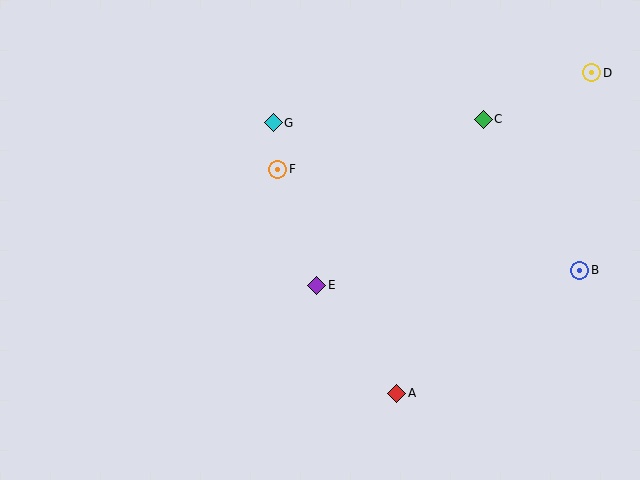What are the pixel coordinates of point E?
Point E is at (317, 285).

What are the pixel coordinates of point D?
Point D is at (592, 73).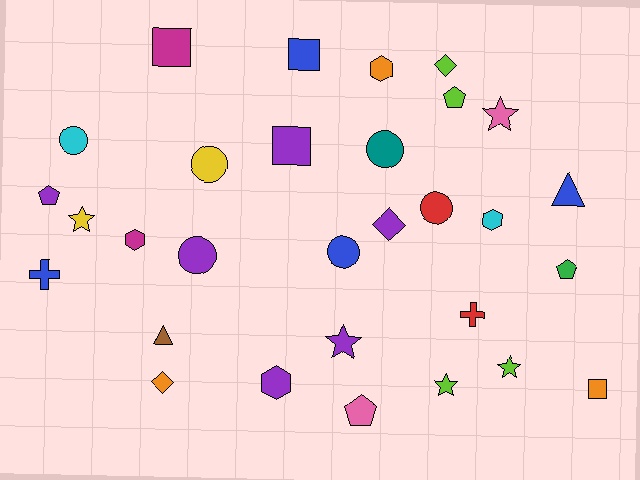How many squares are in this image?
There are 4 squares.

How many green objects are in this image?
There is 1 green object.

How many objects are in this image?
There are 30 objects.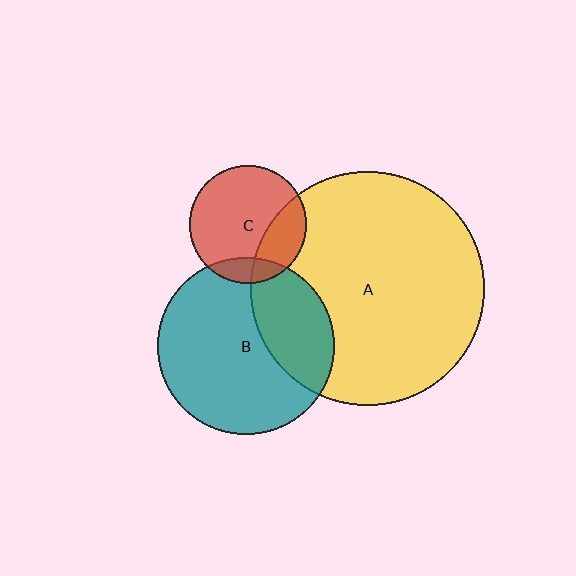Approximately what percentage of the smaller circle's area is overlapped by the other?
Approximately 15%.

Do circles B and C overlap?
Yes.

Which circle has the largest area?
Circle A (yellow).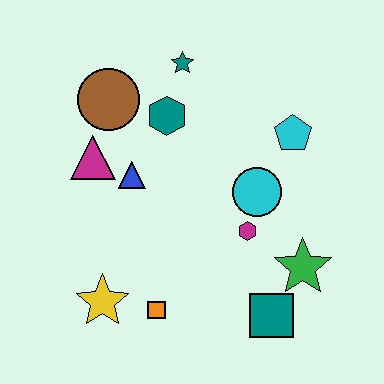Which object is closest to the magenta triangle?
The blue triangle is closest to the magenta triangle.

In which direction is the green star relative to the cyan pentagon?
The green star is below the cyan pentagon.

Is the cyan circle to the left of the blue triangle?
No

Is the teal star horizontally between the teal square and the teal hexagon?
Yes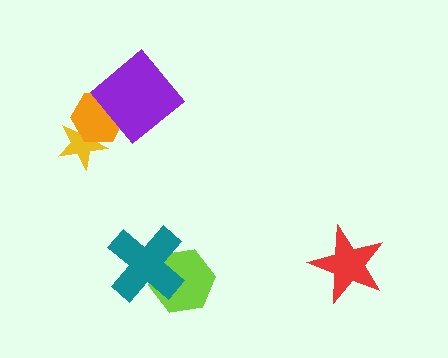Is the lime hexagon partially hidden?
Yes, it is partially covered by another shape.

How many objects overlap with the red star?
0 objects overlap with the red star.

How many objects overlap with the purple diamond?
1 object overlaps with the purple diamond.